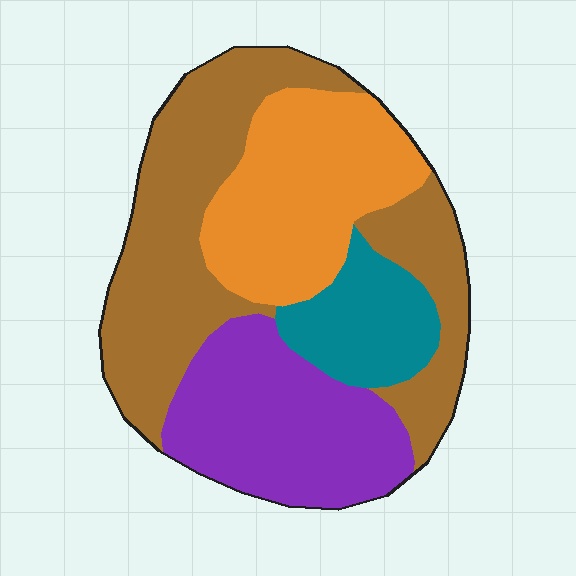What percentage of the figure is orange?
Orange takes up about one quarter (1/4) of the figure.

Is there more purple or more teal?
Purple.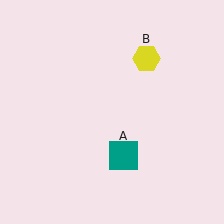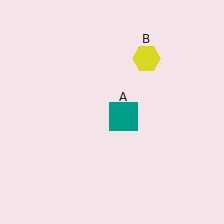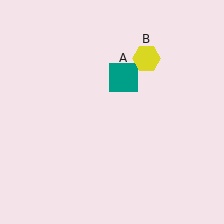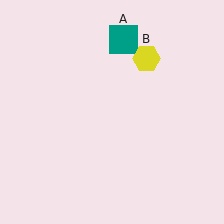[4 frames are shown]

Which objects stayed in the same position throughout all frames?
Yellow hexagon (object B) remained stationary.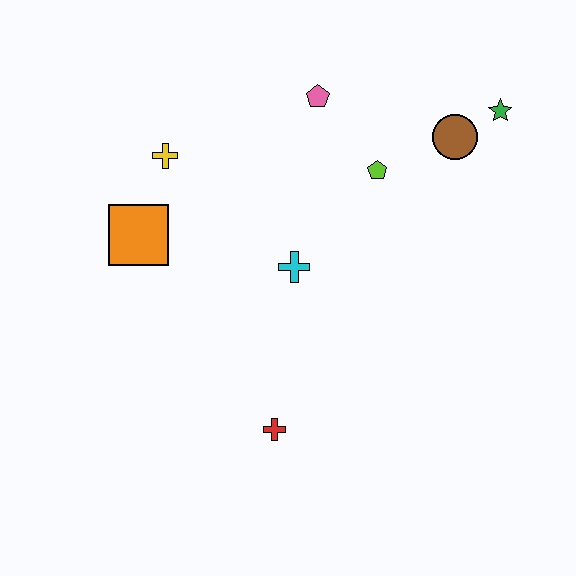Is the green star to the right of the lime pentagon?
Yes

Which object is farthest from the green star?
The red cross is farthest from the green star.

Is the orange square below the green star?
Yes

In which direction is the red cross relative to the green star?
The red cross is below the green star.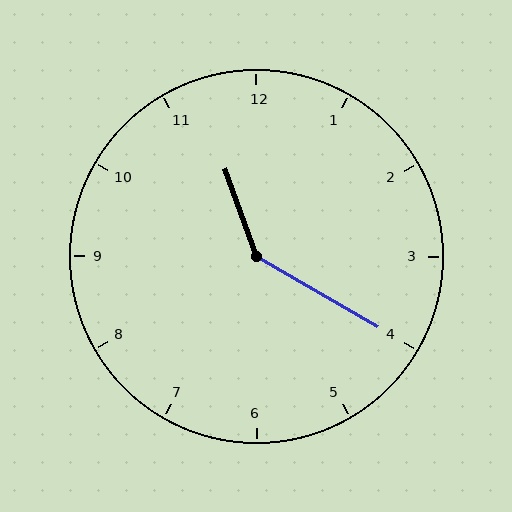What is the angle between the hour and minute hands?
Approximately 140 degrees.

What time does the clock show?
11:20.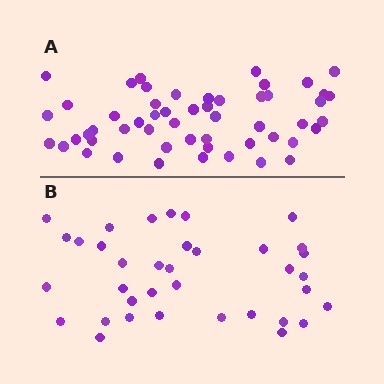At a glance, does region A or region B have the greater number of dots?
Region A (the top region) has more dots.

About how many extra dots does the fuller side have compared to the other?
Region A has approximately 15 more dots than region B.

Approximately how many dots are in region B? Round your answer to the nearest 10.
About 40 dots. (The exact count is 36, which rounds to 40.)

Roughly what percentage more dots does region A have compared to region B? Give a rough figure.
About 45% more.